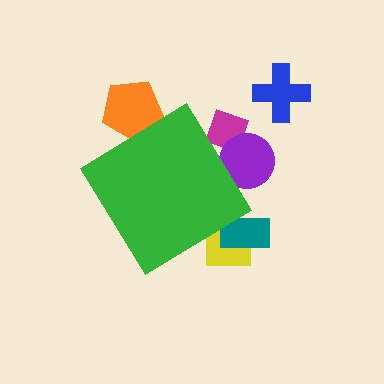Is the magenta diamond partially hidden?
Yes, the magenta diamond is partially hidden behind the green diamond.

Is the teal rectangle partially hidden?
Yes, the teal rectangle is partially hidden behind the green diamond.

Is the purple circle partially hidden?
Yes, the purple circle is partially hidden behind the green diamond.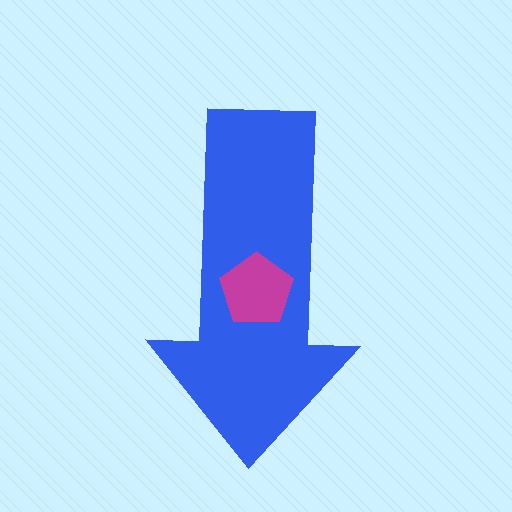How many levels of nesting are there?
2.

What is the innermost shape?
The magenta pentagon.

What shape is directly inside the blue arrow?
The magenta pentagon.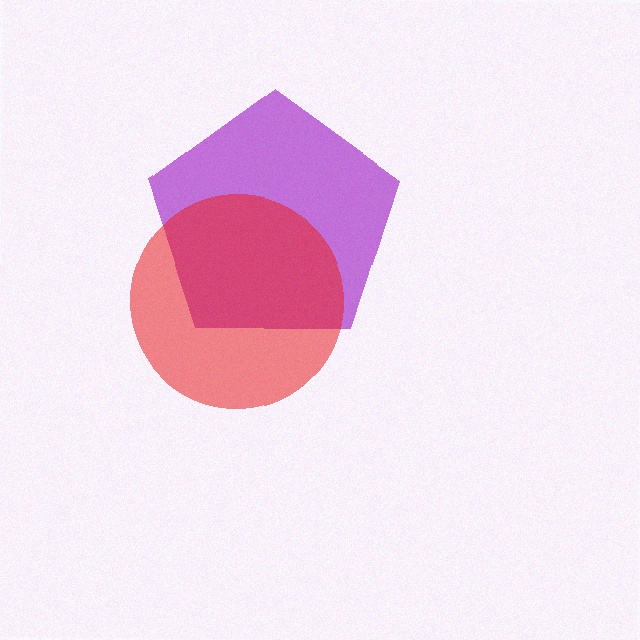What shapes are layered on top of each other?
The layered shapes are: a purple pentagon, a red circle.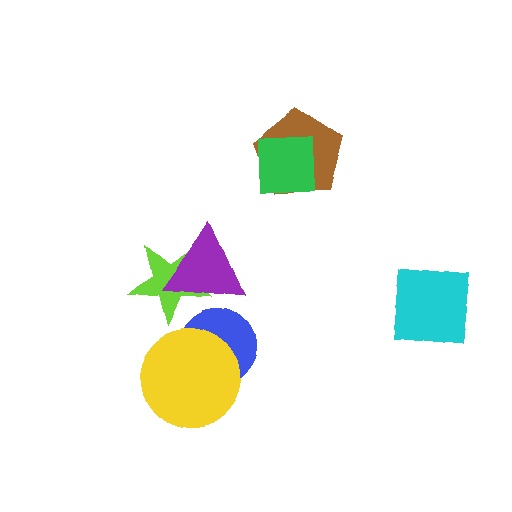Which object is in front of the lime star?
The purple triangle is in front of the lime star.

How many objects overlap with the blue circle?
1 object overlaps with the blue circle.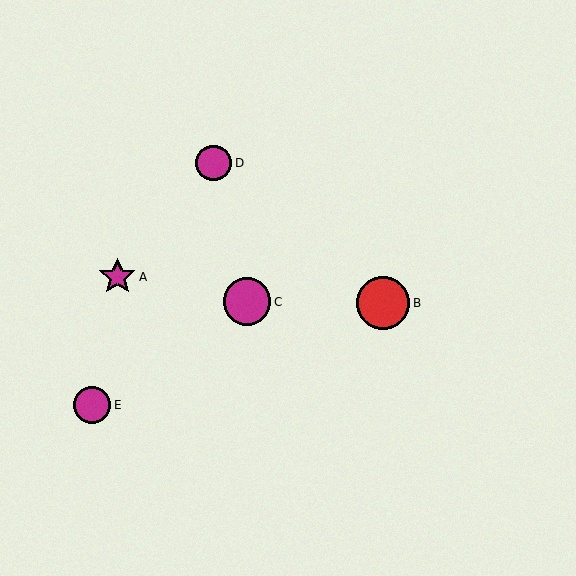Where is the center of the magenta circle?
The center of the magenta circle is at (247, 302).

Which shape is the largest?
The red circle (labeled B) is the largest.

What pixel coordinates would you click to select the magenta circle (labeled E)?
Click at (92, 405) to select the magenta circle E.